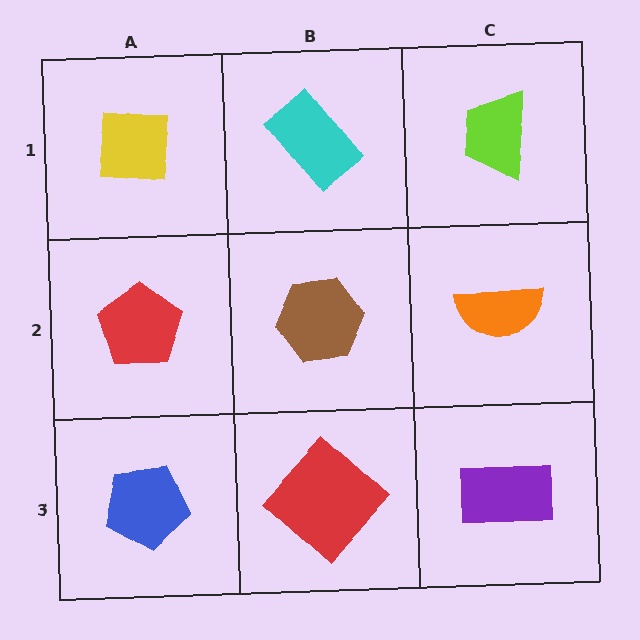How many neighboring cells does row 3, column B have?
3.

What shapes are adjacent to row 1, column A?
A red pentagon (row 2, column A), a cyan rectangle (row 1, column B).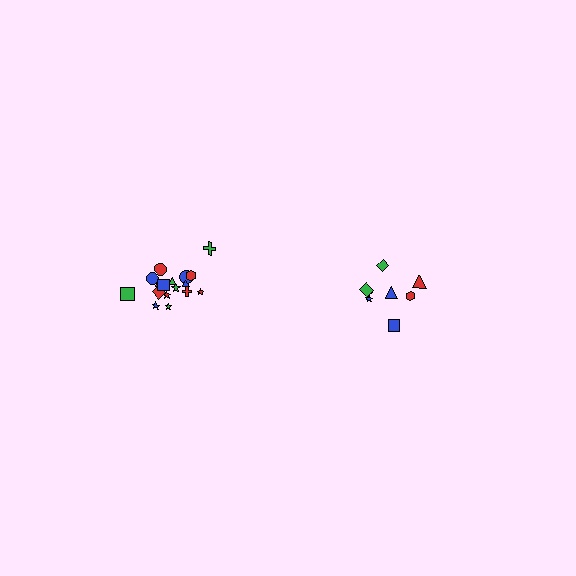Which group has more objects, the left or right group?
The left group.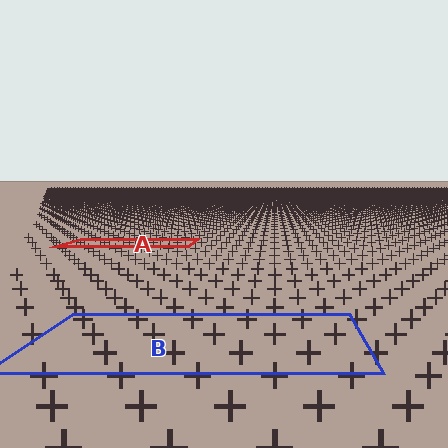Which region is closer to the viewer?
Region B is closer. The texture elements there are larger and more spread out.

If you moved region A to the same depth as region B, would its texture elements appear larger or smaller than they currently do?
They would appear larger. At a closer depth, the same texture elements are projected at a bigger on-screen size.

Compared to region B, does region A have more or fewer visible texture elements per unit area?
Region A has more texture elements per unit area — they are packed more densely because it is farther away.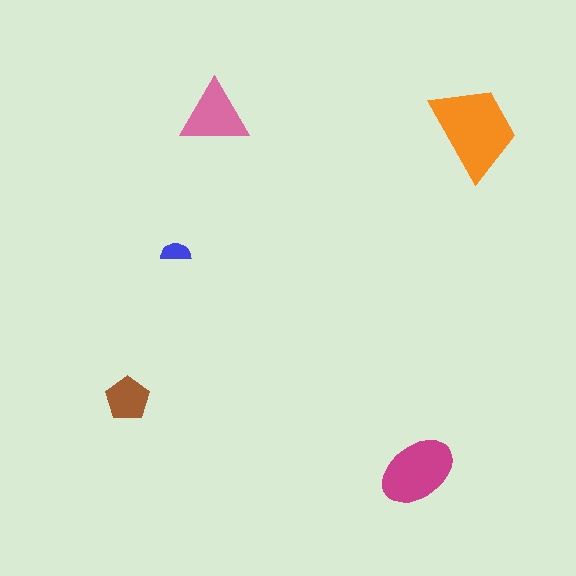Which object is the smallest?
The blue semicircle.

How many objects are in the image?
There are 5 objects in the image.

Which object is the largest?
The orange trapezoid.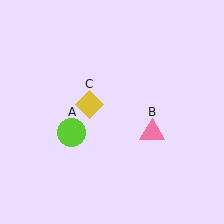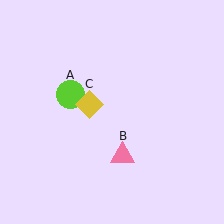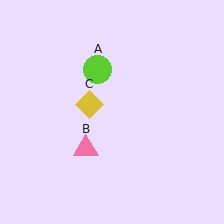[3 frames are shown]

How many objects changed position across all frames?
2 objects changed position: lime circle (object A), pink triangle (object B).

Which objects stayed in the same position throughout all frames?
Yellow diamond (object C) remained stationary.